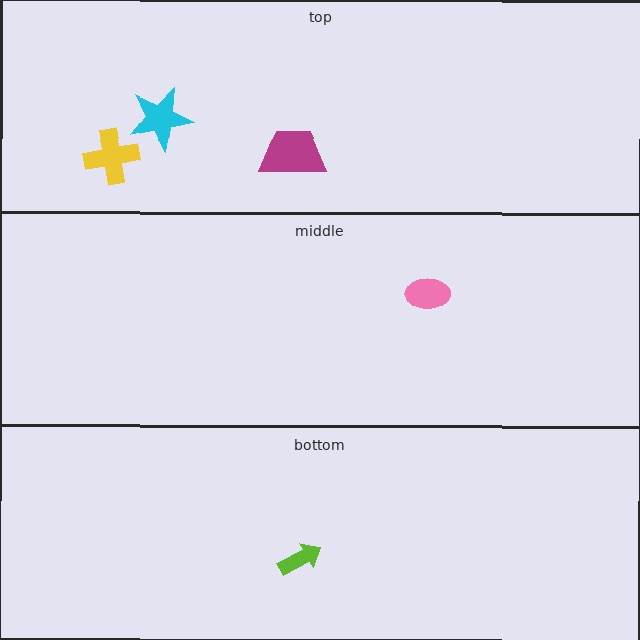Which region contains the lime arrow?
The bottom region.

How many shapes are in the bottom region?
1.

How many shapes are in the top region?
3.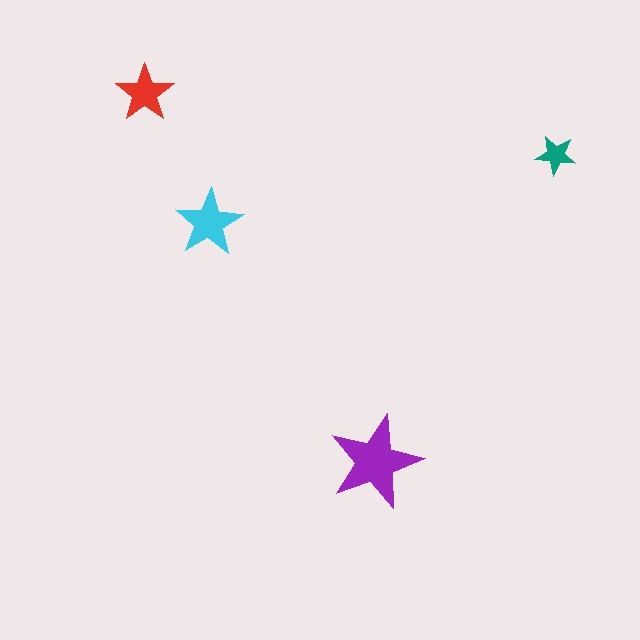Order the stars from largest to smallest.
the purple one, the cyan one, the red one, the teal one.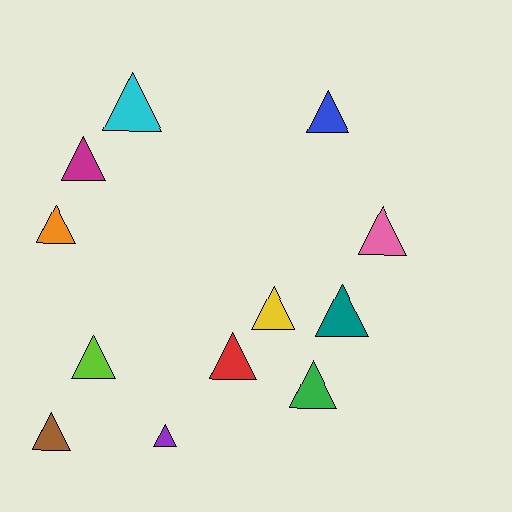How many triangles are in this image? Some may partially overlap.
There are 12 triangles.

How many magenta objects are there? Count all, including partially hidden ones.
There is 1 magenta object.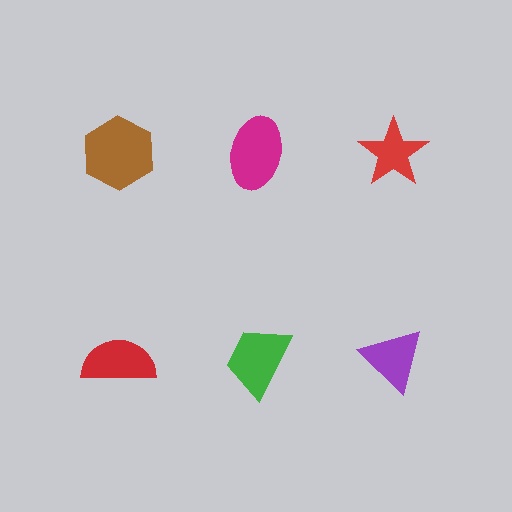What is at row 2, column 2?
A green trapezoid.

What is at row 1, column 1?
A brown hexagon.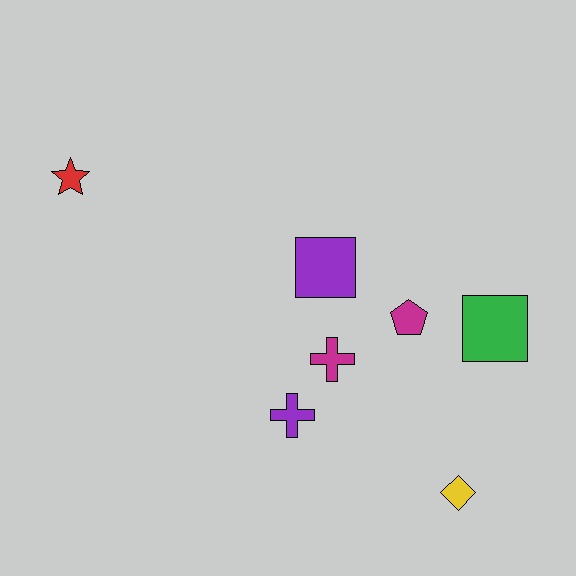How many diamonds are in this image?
There is 1 diamond.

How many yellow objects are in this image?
There is 1 yellow object.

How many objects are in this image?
There are 7 objects.